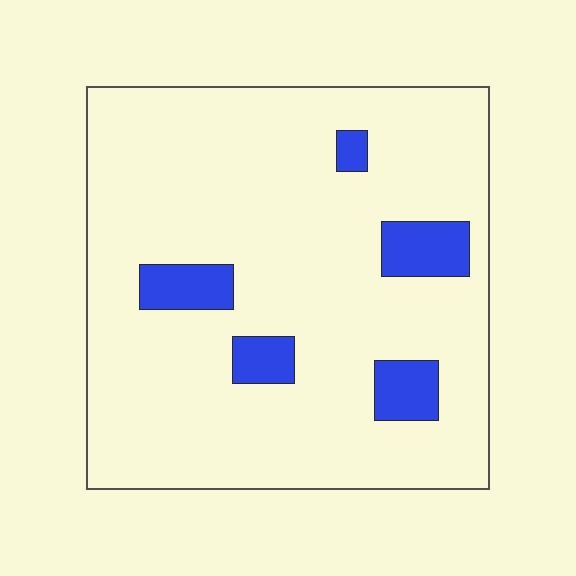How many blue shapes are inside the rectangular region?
5.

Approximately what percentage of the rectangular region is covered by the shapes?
Approximately 10%.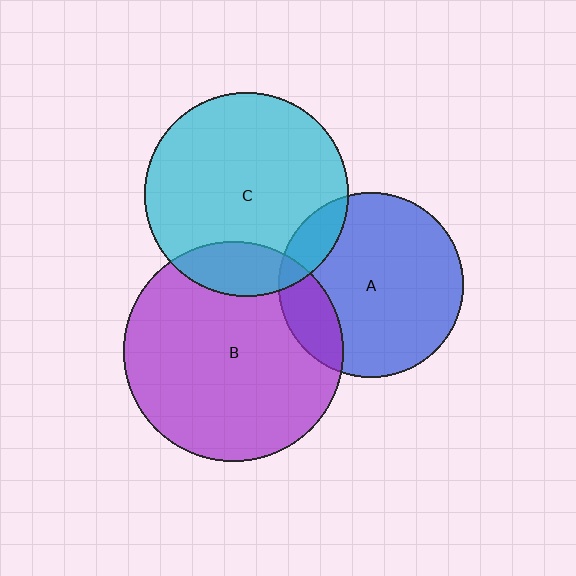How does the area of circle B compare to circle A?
Approximately 1.4 times.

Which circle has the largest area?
Circle B (purple).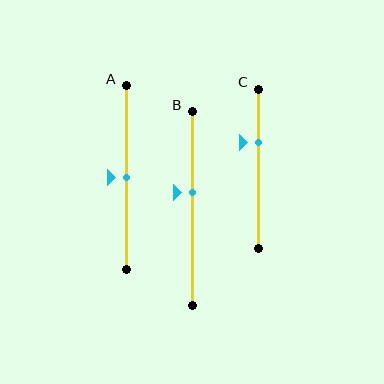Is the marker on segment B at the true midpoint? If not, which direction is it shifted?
No, the marker on segment B is shifted upward by about 8% of the segment length.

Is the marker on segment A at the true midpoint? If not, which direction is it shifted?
Yes, the marker on segment A is at the true midpoint.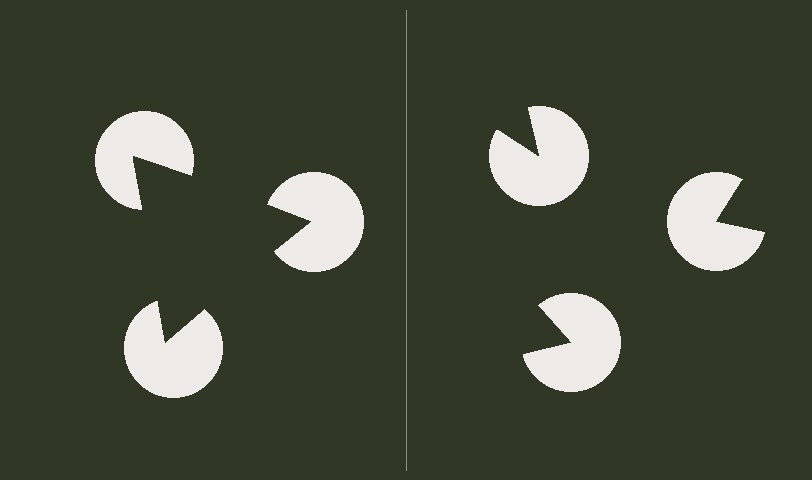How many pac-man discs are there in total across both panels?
6 — 3 on each side.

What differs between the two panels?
The pac-man discs are positioned identically on both sides; only the wedge orientations differ. On the left they align to a triangle; on the right they are misaligned.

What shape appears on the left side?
An illusory triangle.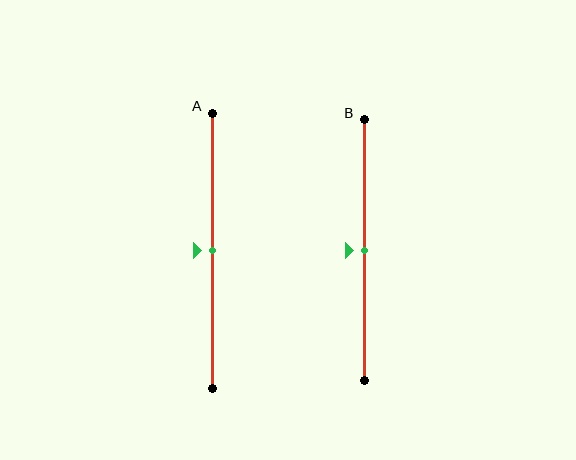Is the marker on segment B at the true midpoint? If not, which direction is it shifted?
Yes, the marker on segment B is at the true midpoint.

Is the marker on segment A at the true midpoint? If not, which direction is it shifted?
Yes, the marker on segment A is at the true midpoint.